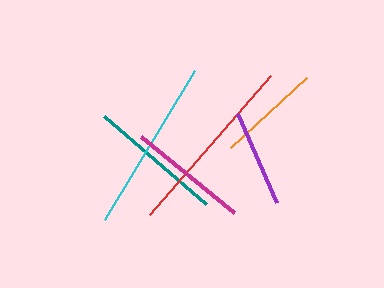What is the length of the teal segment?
The teal segment is approximately 135 pixels long.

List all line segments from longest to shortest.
From longest to shortest: red, cyan, teal, magenta, orange, purple.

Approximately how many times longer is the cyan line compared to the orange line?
The cyan line is approximately 1.7 times the length of the orange line.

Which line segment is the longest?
The red line is the longest at approximately 184 pixels.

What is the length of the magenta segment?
The magenta segment is approximately 121 pixels long.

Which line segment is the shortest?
The purple line is the shortest at approximately 98 pixels.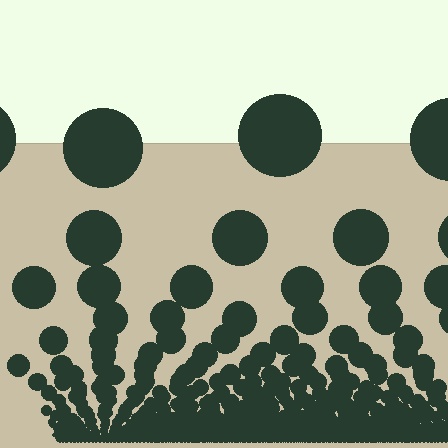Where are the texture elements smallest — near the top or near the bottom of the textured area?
Near the bottom.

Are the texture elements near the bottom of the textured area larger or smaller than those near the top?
Smaller. The gradient is inverted — elements near the bottom are smaller and denser.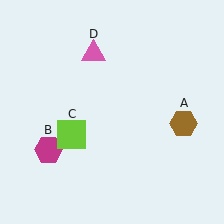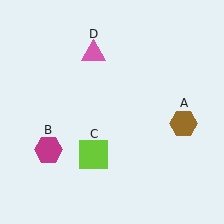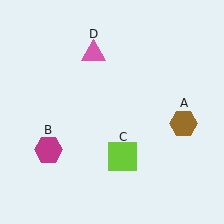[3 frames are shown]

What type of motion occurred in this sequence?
The lime square (object C) rotated counterclockwise around the center of the scene.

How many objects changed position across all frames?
1 object changed position: lime square (object C).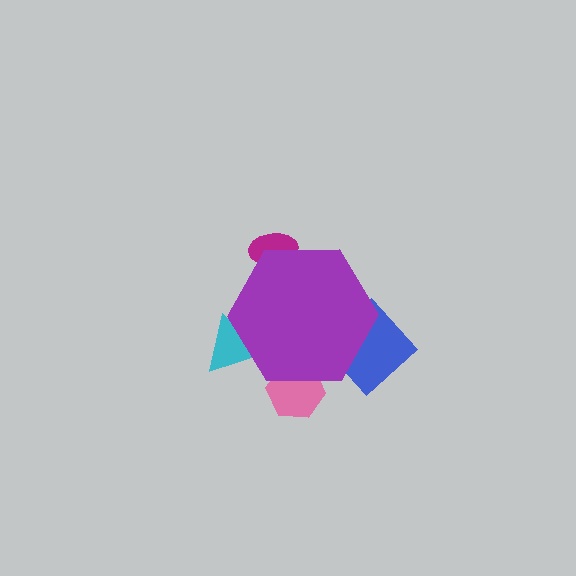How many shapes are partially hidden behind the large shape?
4 shapes are partially hidden.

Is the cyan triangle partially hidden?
Yes, the cyan triangle is partially hidden behind the purple hexagon.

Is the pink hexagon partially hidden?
Yes, the pink hexagon is partially hidden behind the purple hexagon.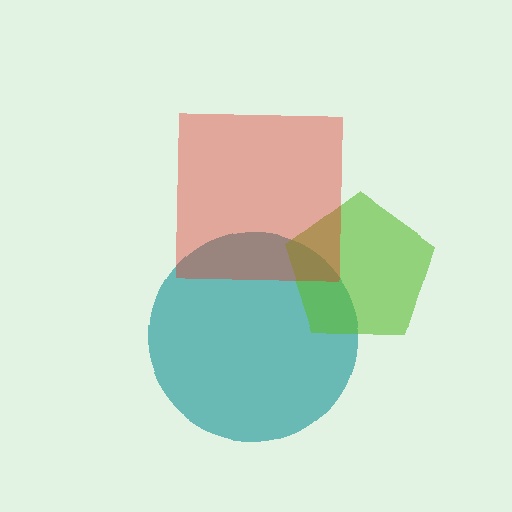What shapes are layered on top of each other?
The layered shapes are: a teal circle, a lime pentagon, a red square.